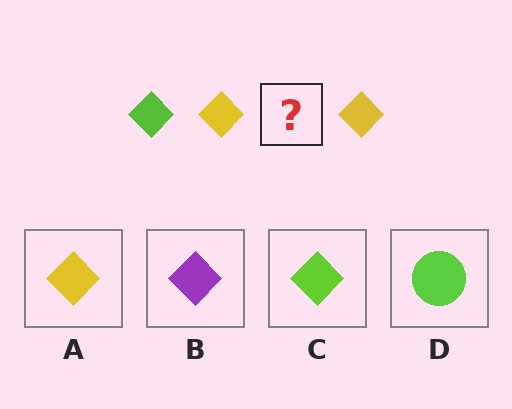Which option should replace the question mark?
Option C.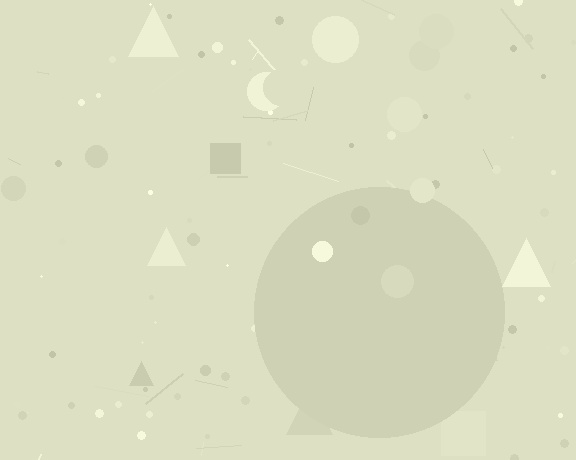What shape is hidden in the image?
A circle is hidden in the image.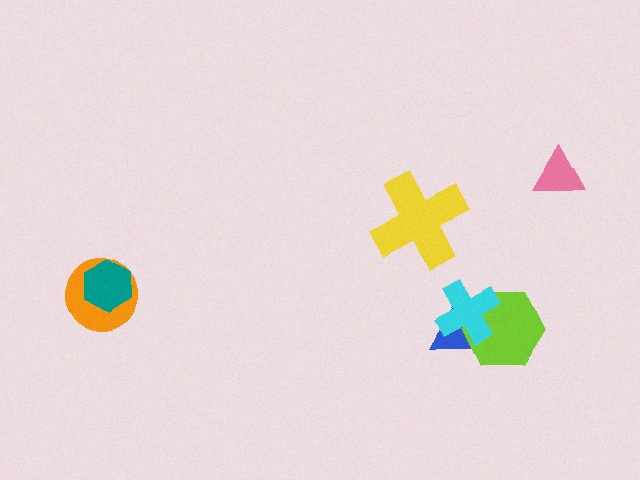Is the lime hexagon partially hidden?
Yes, it is partially covered by another shape.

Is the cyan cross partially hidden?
No, no other shape covers it.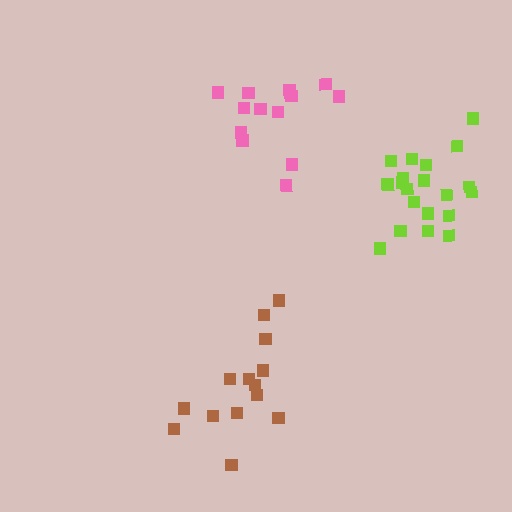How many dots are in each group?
Group 1: 20 dots, Group 2: 14 dots, Group 3: 14 dots (48 total).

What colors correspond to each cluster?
The clusters are colored: lime, brown, pink.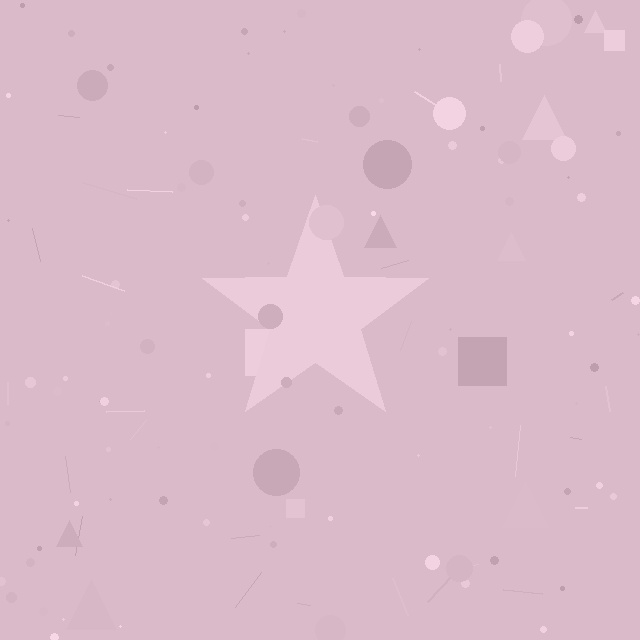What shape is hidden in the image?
A star is hidden in the image.